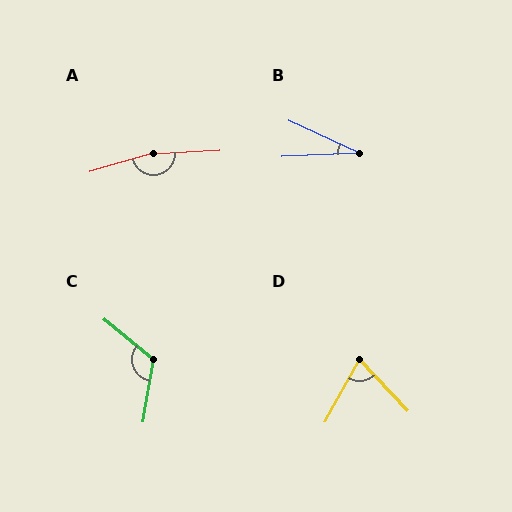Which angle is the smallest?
B, at approximately 27 degrees.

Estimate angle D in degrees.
Approximately 72 degrees.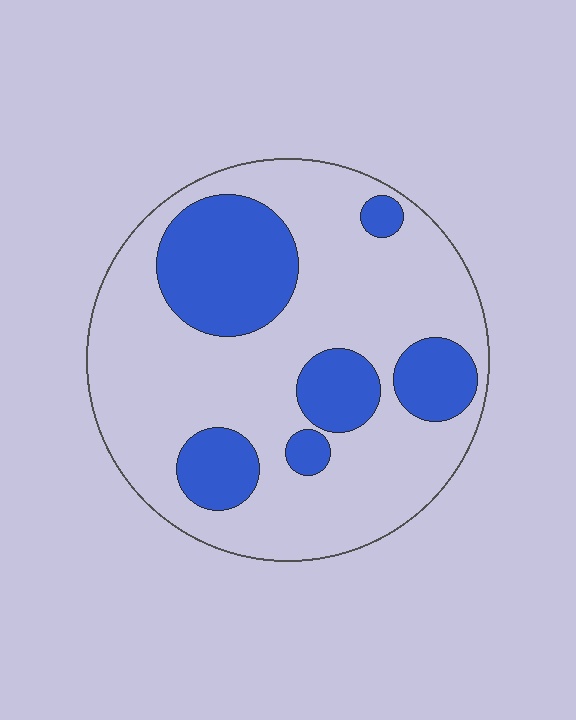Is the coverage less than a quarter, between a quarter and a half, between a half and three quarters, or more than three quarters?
Between a quarter and a half.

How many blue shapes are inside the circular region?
6.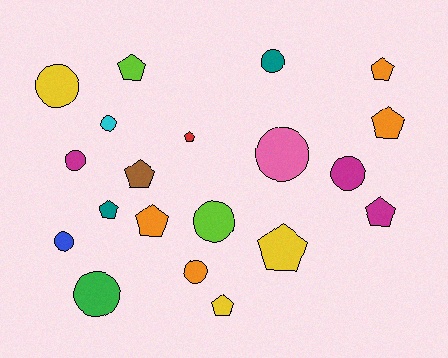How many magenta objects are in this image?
There are 3 magenta objects.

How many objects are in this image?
There are 20 objects.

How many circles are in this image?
There are 10 circles.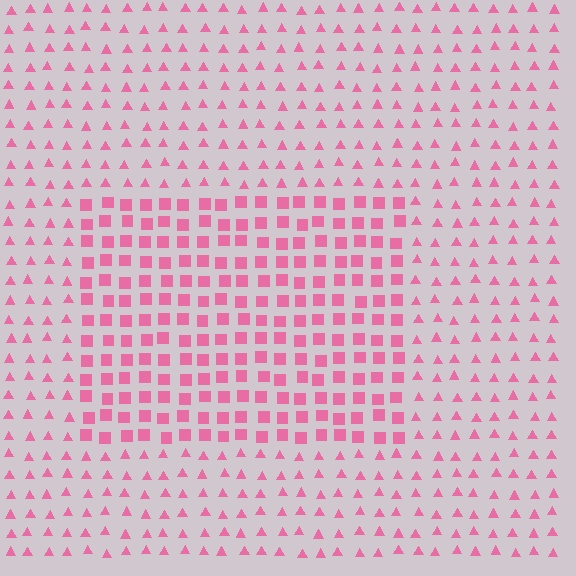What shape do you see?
I see a rectangle.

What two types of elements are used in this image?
The image uses squares inside the rectangle region and triangles outside it.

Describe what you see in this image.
The image is filled with small pink elements arranged in a uniform grid. A rectangle-shaped region contains squares, while the surrounding area contains triangles. The boundary is defined purely by the change in element shape.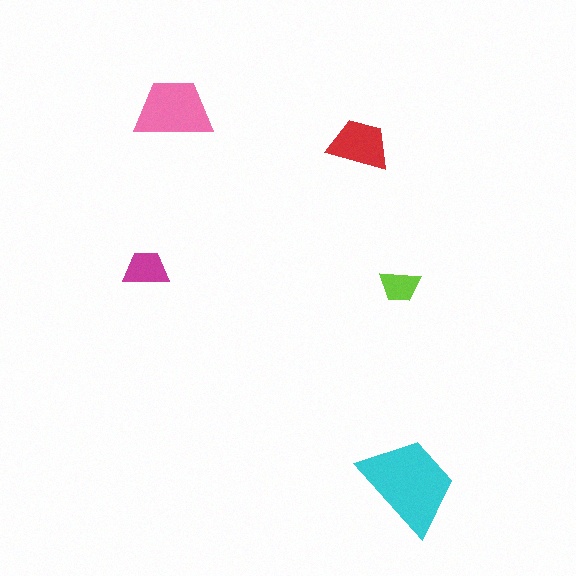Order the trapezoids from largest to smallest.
the cyan one, the pink one, the red one, the magenta one, the lime one.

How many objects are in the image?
There are 5 objects in the image.